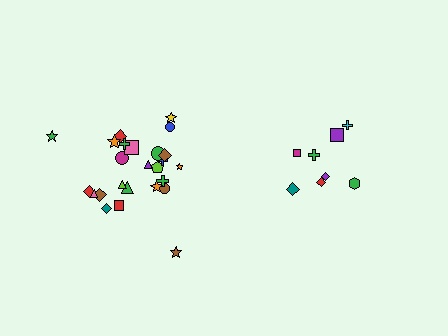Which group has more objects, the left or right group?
The left group.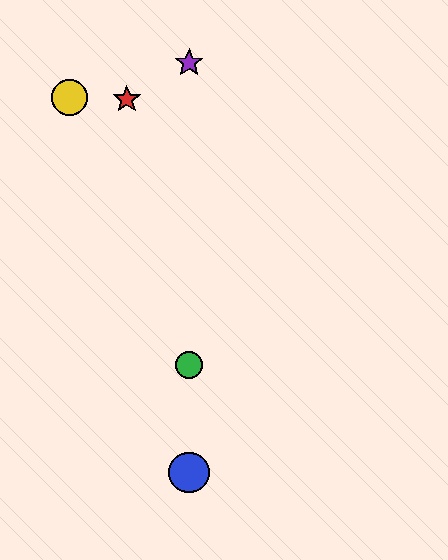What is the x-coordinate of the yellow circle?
The yellow circle is at x≈70.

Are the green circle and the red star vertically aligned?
No, the green circle is at x≈189 and the red star is at x≈127.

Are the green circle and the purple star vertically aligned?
Yes, both are at x≈189.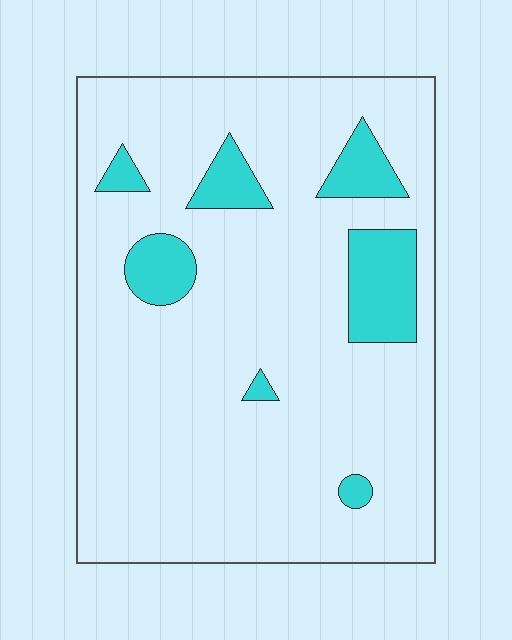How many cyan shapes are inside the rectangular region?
7.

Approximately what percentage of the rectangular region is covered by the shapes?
Approximately 15%.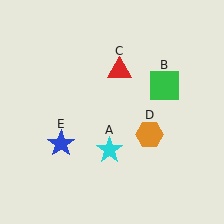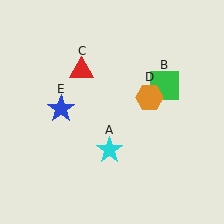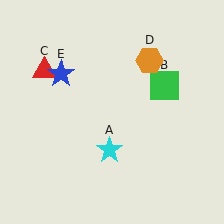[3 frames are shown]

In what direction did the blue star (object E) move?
The blue star (object E) moved up.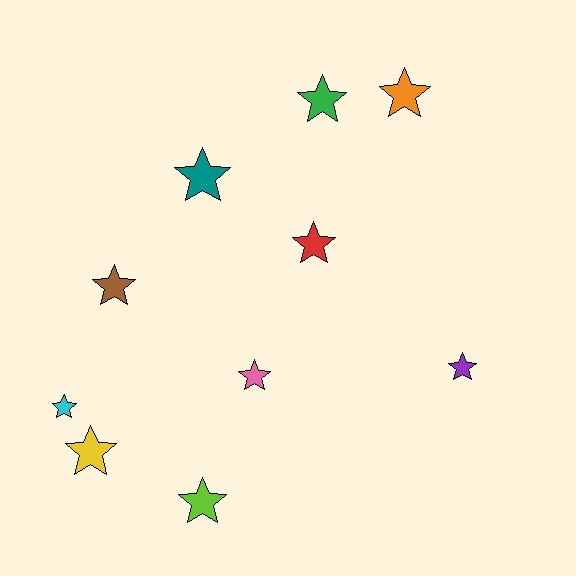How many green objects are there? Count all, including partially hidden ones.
There is 1 green object.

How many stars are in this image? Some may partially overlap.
There are 10 stars.